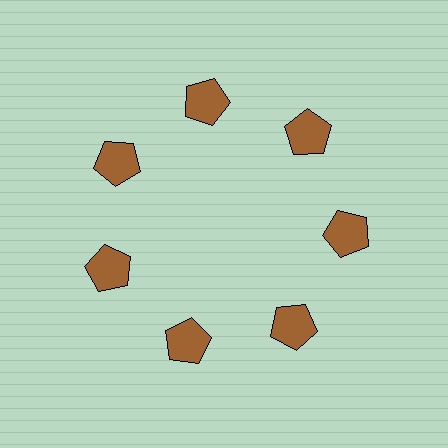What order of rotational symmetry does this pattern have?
This pattern has 7-fold rotational symmetry.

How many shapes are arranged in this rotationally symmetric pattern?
There are 7 shapes, arranged in 7 groups of 1.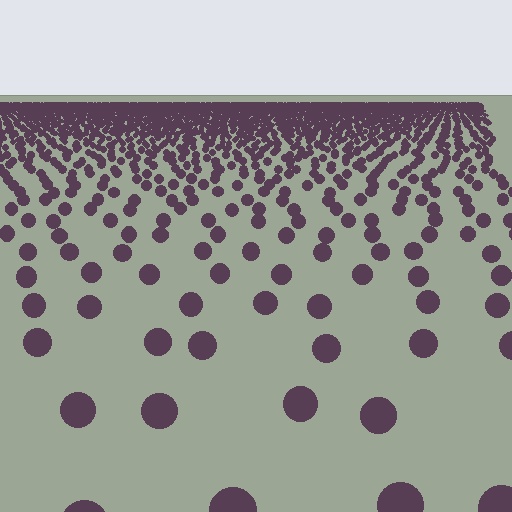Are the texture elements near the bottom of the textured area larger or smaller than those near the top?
Larger. Near the bottom, elements are closer to the viewer and appear at a bigger on-screen size.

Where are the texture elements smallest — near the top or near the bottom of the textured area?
Near the top.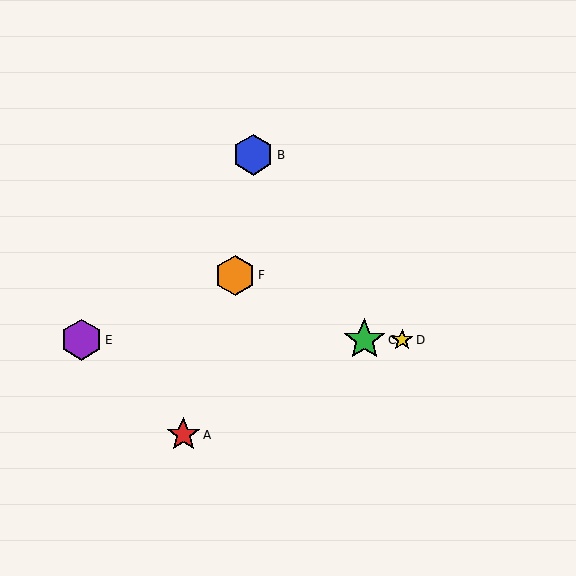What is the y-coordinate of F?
Object F is at y≈275.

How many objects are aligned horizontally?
3 objects (C, D, E) are aligned horizontally.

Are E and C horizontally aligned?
Yes, both are at y≈340.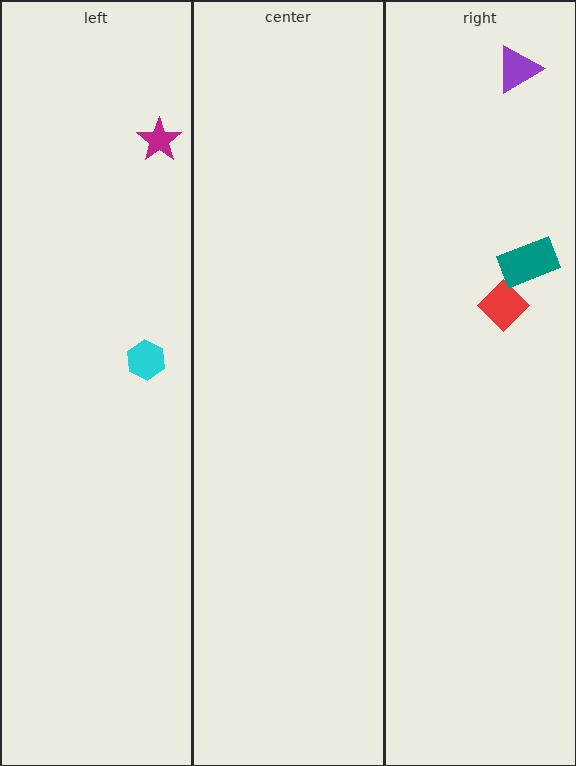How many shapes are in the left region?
2.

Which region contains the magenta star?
The left region.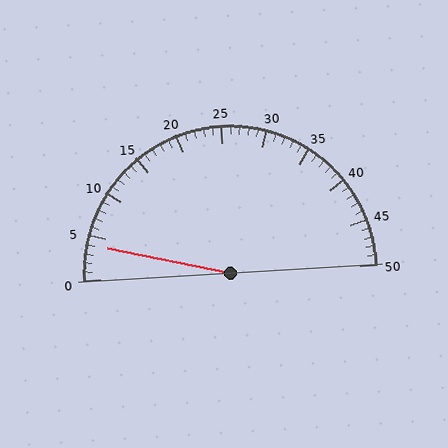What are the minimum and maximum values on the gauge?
The gauge ranges from 0 to 50.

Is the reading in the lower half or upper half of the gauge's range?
The reading is in the lower half of the range (0 to 50).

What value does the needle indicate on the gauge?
The needle indicates approximately 4.